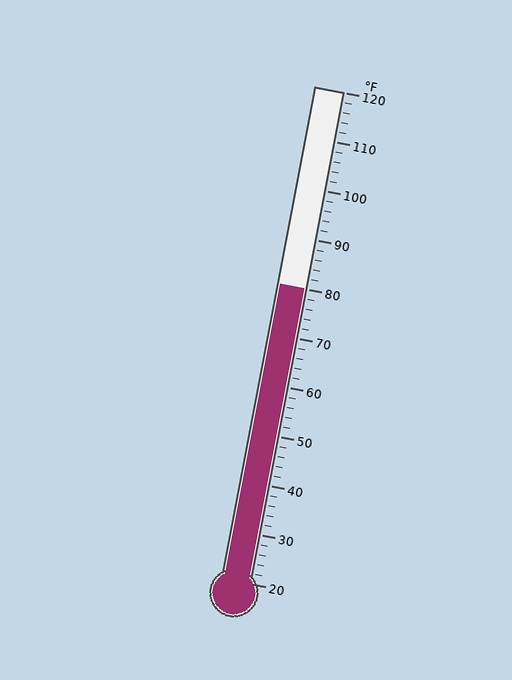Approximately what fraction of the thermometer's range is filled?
The thermometer is filled to approximately 60% of its range.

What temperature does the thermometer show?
The thermometer shows approximately 80°F.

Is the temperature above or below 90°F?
The temperature is below 90°F.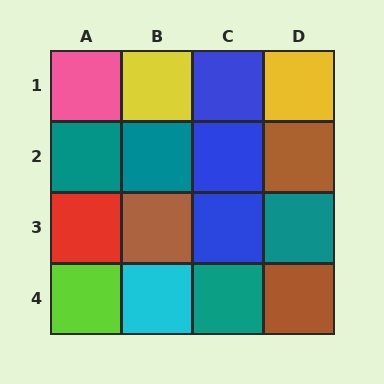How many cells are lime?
1 cell is lime.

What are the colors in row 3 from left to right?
Red, brown, blue, teal.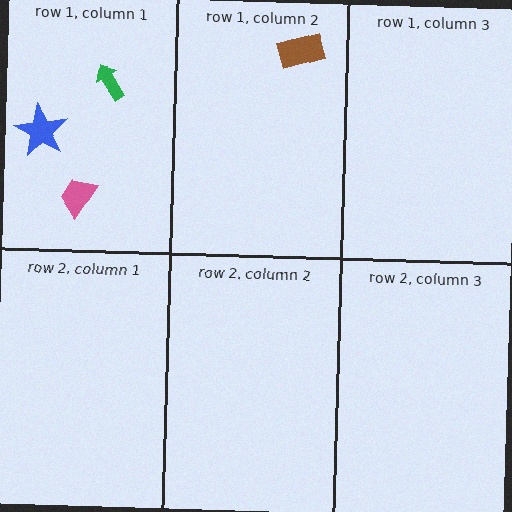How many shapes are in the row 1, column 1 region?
3.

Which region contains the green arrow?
The row 1, column 1 region.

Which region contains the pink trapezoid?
The row 1, column 1 region.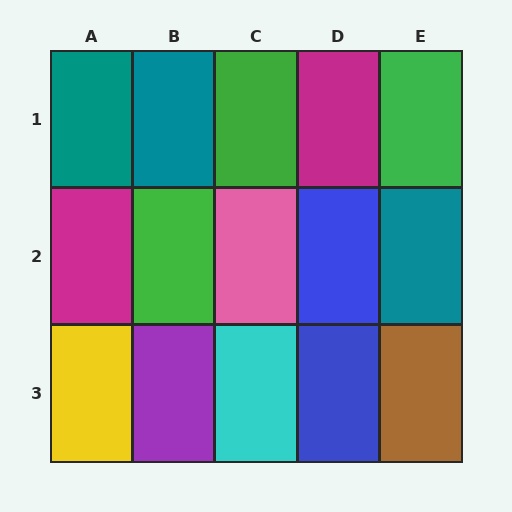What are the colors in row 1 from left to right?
Teal, teal, green, magenta, green.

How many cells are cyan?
1 cell is cyan.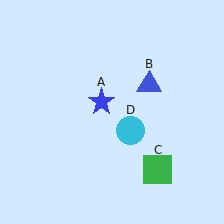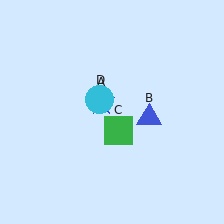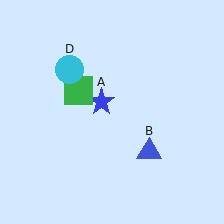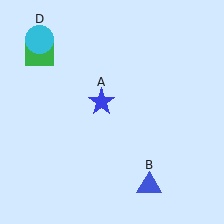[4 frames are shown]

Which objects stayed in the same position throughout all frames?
Blue star (object A) remained stationary.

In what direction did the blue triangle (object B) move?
The blue triangle (object B) moved down.